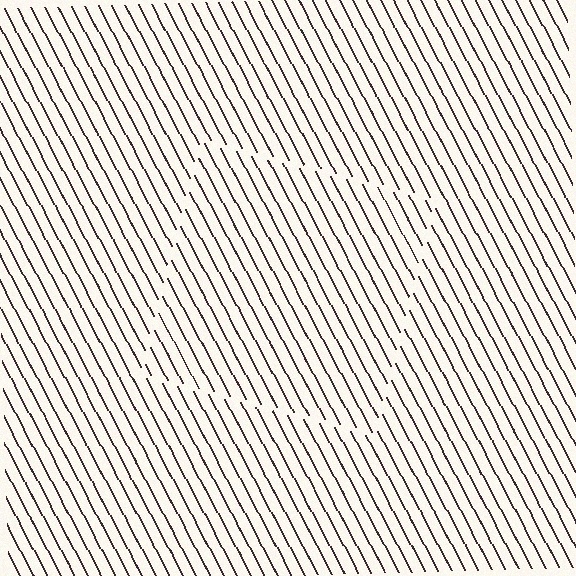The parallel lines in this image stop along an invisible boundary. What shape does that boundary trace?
An illusory square. The interior of the shape contains the same grating, shifted by half a period — the contour is defined by the phase discontinuity where line-ends from the inner and outer gratings abut.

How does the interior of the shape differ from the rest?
The interior of the shape contains the same grating, shifted by half a period — the contour is defined by the phase discontinuity where line-ends from the inner and outer gratings abut.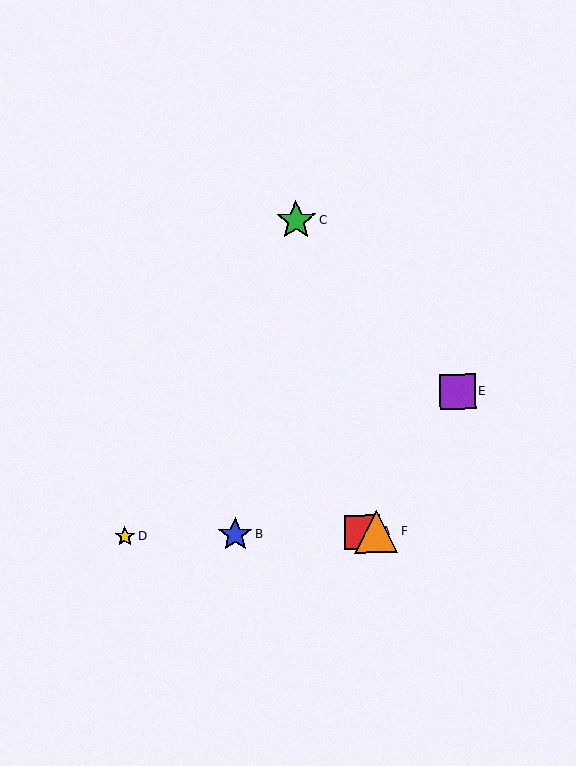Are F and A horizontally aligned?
Yes, both are at y≈532.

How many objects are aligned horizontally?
4 objects (A, B, D, F) are aligned horizontally.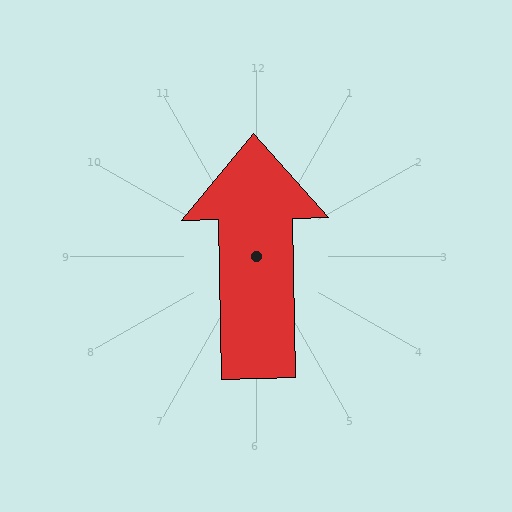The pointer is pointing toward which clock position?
Roughly 12 o'clock.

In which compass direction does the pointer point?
North.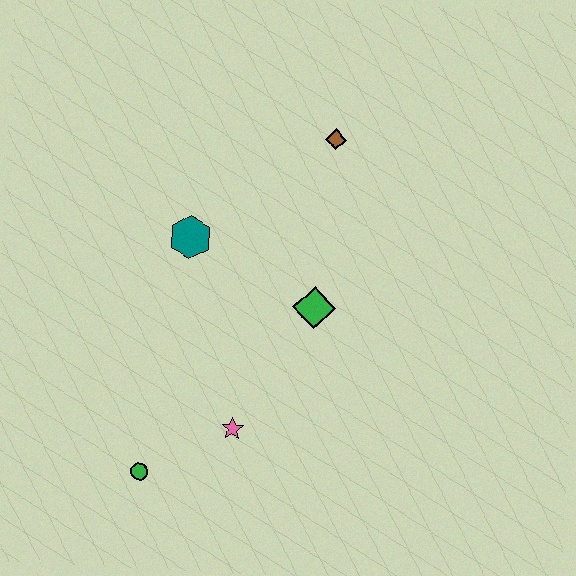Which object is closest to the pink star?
The green circle is closest to the pink star.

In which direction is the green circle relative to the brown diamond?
The green circle is below the brown diamond.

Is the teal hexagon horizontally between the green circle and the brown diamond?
Yes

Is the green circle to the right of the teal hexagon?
No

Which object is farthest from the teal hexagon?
The green circle is farthest from the teal hexagon.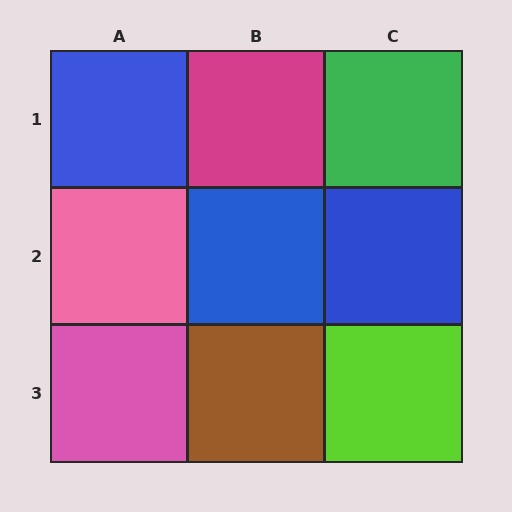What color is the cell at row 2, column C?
Blue.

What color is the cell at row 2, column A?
Pink.